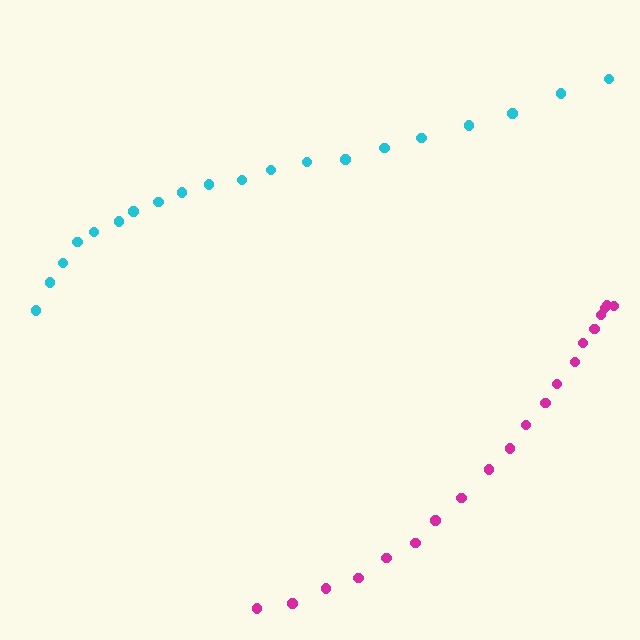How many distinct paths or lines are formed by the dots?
There are 2 distinct paths.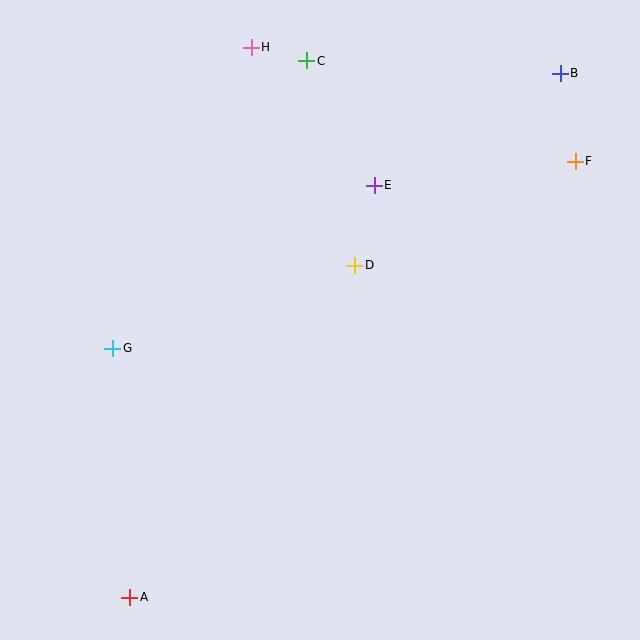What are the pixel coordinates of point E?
Point E is at (374, 185).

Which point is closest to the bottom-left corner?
Point A is closest to the bottom-left corner.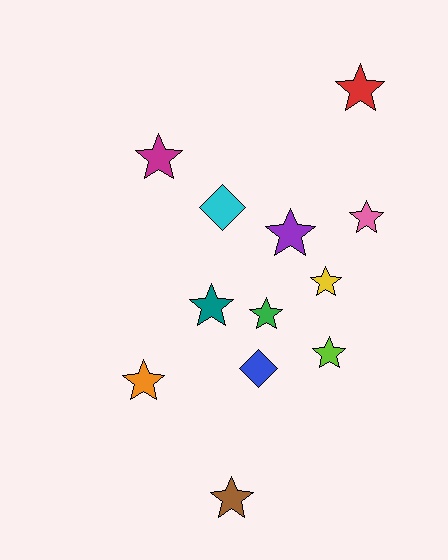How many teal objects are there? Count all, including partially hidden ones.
There is 1 teal object.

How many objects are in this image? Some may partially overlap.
There are 12 objects.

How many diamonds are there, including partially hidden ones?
There are 2 diamonds.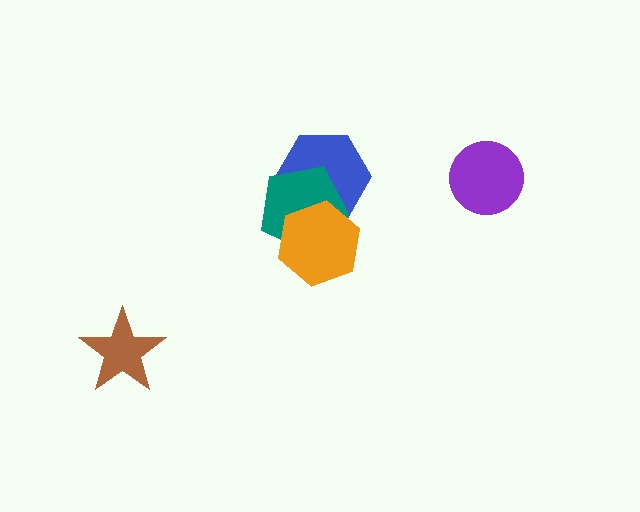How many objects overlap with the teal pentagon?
2 objects overlap with the teal pentagon.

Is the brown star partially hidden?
No, no other shape covers it.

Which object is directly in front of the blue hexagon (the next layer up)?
The teal pentagon is directly in front of the blue hexagon.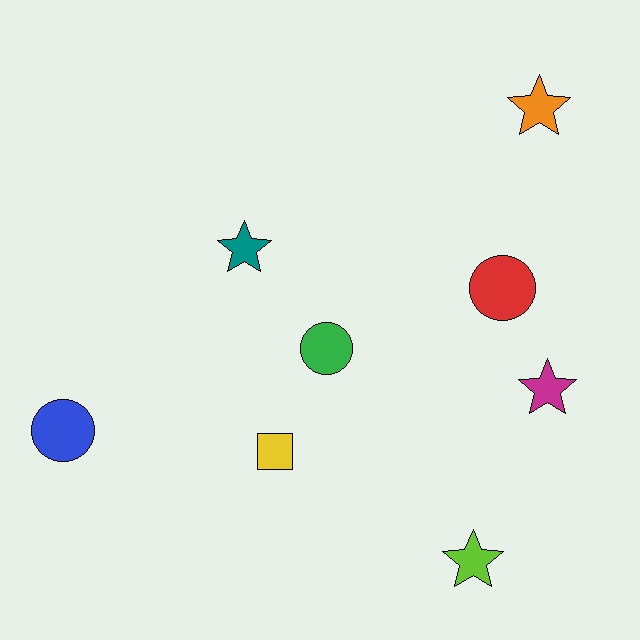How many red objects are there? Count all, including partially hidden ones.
There is 1 red object.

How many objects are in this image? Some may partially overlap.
There are 8 objects.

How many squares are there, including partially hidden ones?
There is 1 square.